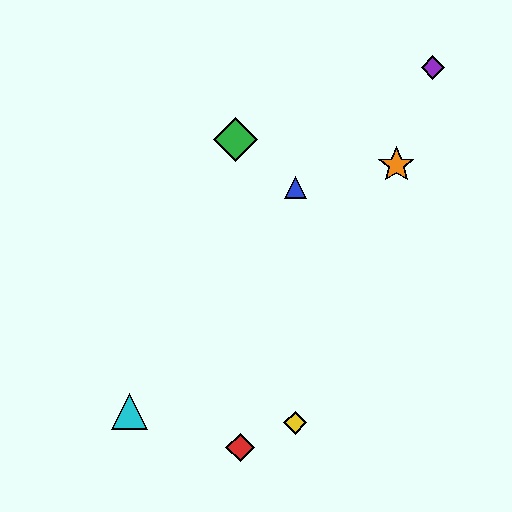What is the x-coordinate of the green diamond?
The green diamond is at x≈235.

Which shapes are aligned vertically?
The blue triangle, the yellow diamond are aligned vertically.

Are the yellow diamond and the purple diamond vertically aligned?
No, the yellow diamond is at x≈295 and the purple diamond is at x≈433.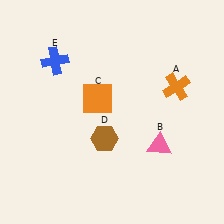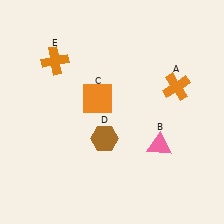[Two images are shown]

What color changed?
The cross (E) changed from blue in Image 1 to orange in Image 2.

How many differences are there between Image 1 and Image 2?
There is 1 difference between the two images.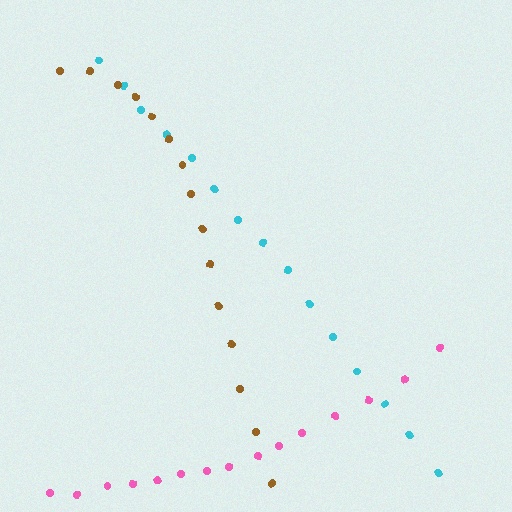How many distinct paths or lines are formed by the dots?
There are 3 distinct paths.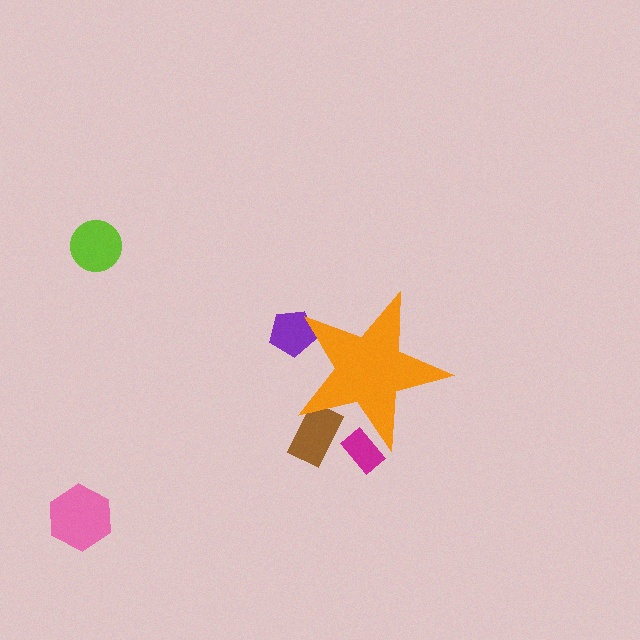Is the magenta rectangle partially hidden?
Yes, the magenta rectangle is partially hidden behind the orange star.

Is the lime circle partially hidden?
No, the lime circle is fully visible.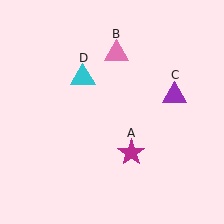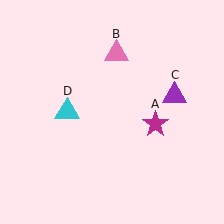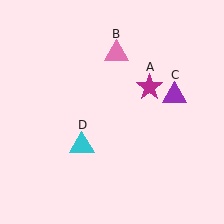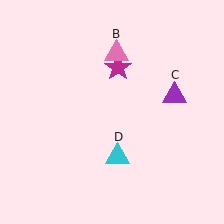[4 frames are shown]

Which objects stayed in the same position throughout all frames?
Pink triangle (object B) and purple triangle (object C) remained stationary.